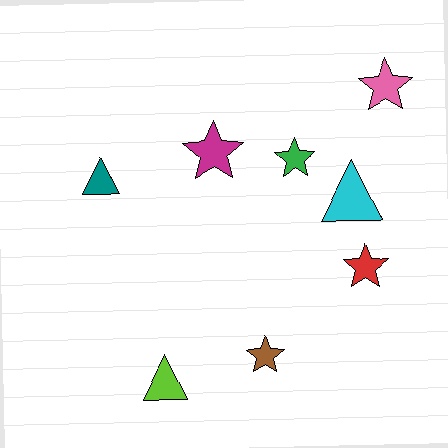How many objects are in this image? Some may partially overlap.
There are 8 objects.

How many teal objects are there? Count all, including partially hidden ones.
There is 1 teal object.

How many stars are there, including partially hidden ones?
There are 5 stars.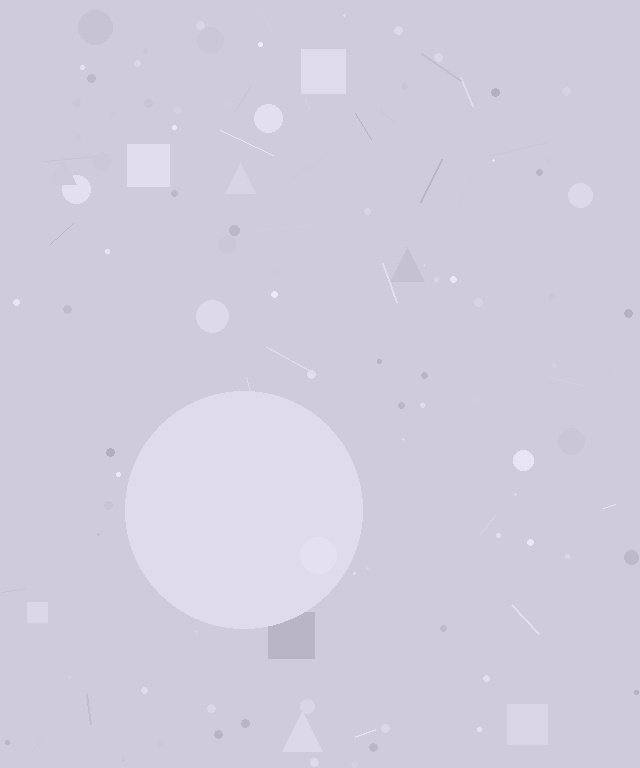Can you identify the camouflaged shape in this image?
The camouflaged shape is a circle.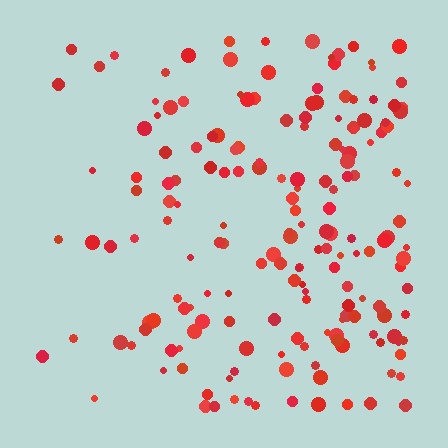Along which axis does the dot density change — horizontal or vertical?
Horizontal.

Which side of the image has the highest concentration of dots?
The right.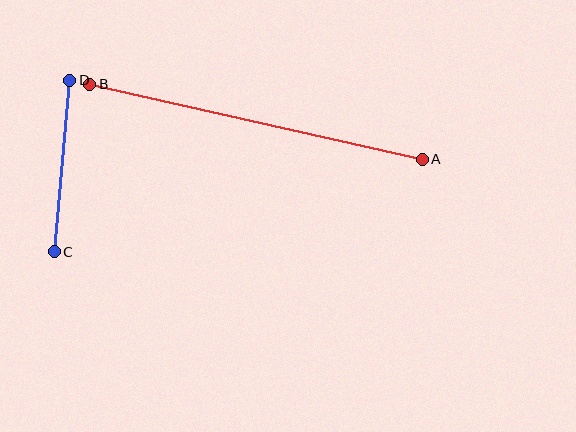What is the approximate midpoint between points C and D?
The midpoint is at approximately (62, 166) pixels.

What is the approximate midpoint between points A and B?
The midpoint is at approximately (256, 122) pixels.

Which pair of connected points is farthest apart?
Points A and B are farthest apart.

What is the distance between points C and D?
The distance is approximately 172 pixels.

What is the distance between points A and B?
The distance is approximately 341 pixels.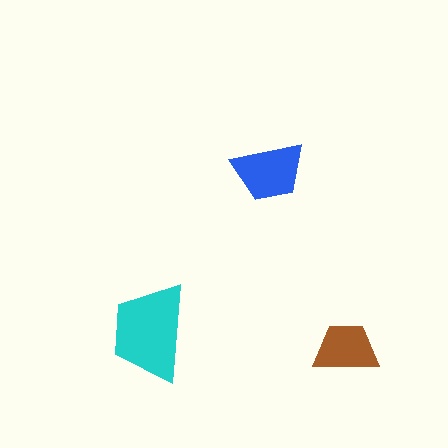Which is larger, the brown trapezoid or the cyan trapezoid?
The cyan one.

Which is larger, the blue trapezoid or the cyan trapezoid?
The cyan one.